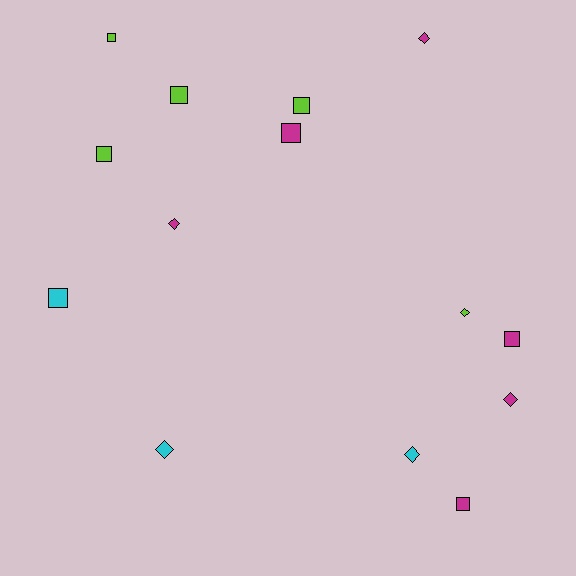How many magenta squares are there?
There are 3 magenta squares.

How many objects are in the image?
There are 14 objects.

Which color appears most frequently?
Magenta, with 6 objects.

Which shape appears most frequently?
Square, with 8 objects.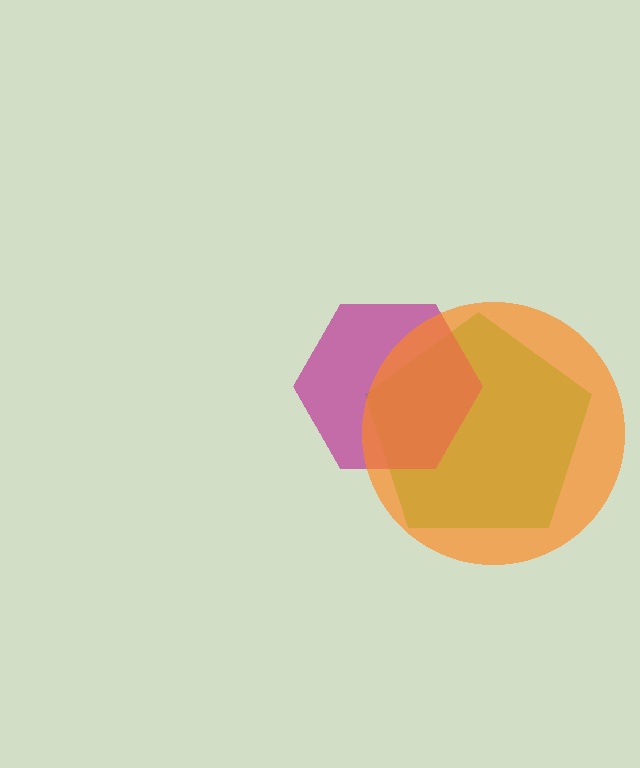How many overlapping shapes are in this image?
There are 3 overlapping shapes in the image.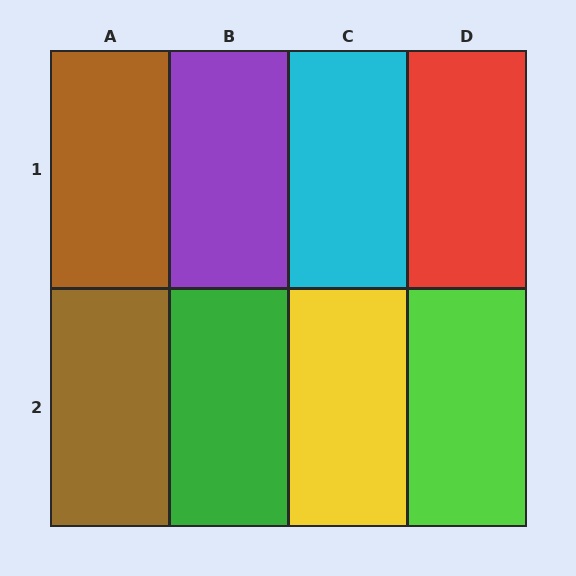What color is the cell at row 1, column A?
Brown.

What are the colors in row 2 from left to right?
Brown, green, yellow, lime.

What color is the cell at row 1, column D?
Red.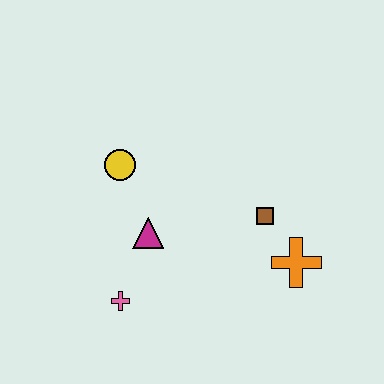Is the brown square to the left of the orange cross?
Yes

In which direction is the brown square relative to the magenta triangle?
The brown square is to the right of the magenta triangle.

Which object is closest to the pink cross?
The magenta triangle is closest to the pink cross.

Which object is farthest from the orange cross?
The yellow circle is farthest from the orange cross.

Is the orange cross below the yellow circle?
Yes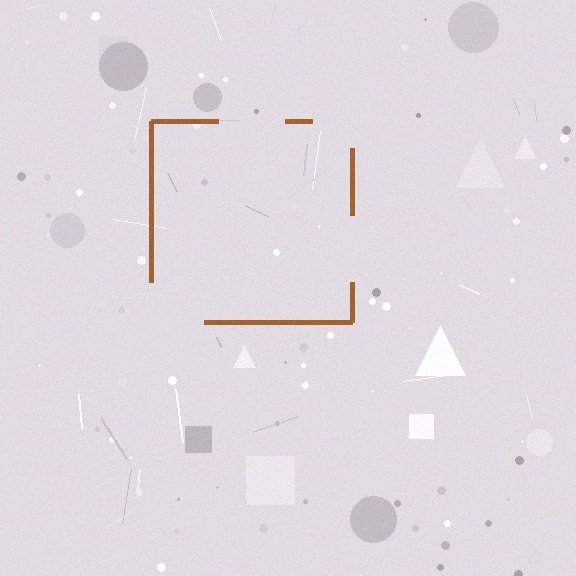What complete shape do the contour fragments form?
The contour fragments form a square.